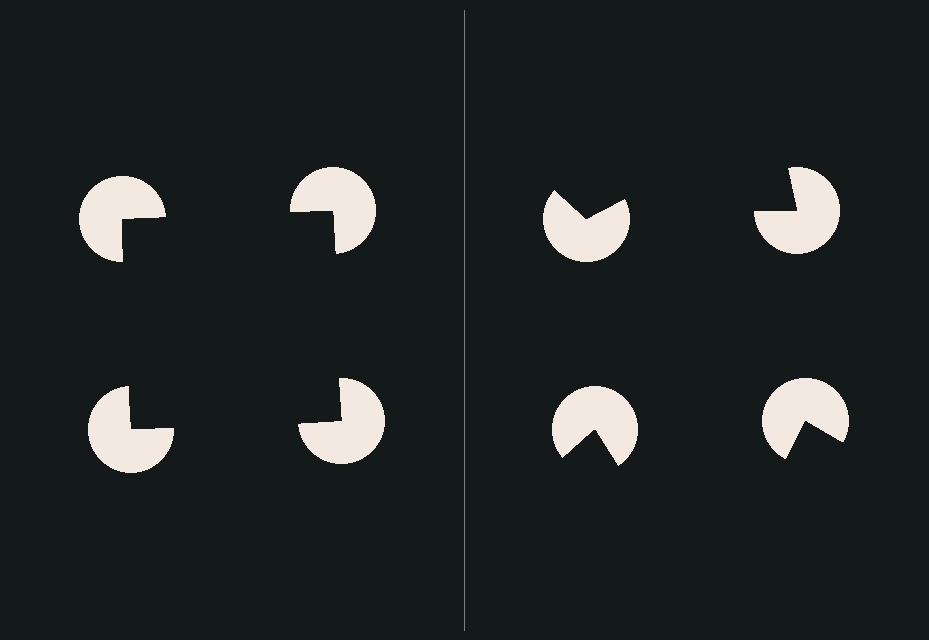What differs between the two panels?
The pac-man discs are positioned identically on both sides; only the wedge orientations differ. On the left they align to a square; on the right they are misaligned.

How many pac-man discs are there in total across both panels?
8 — 4 on each side.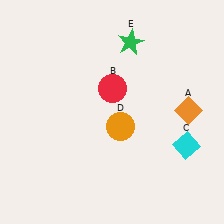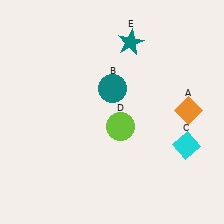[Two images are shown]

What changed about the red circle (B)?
In Image 1, B is red. In Image 2, it changed to teal.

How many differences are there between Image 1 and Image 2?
There are 3 differences between the two images.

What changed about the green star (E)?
In Image 1, E is green. In Image 2, it changed to teal.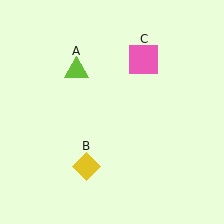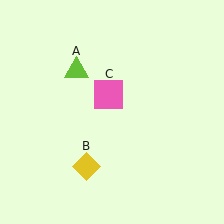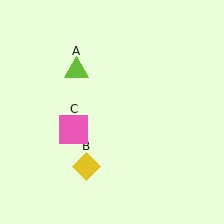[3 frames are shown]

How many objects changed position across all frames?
1 object changed position: pink square (object C).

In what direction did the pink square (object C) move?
The pink square (object C) moved down and to the left.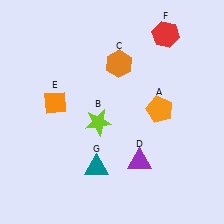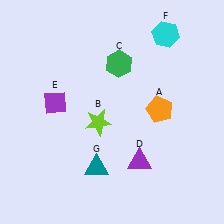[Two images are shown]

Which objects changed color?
C changed from orange to green. E changed from orange to purple. F changed from red to cyan.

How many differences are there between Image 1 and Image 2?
There are 3 differences between the two images.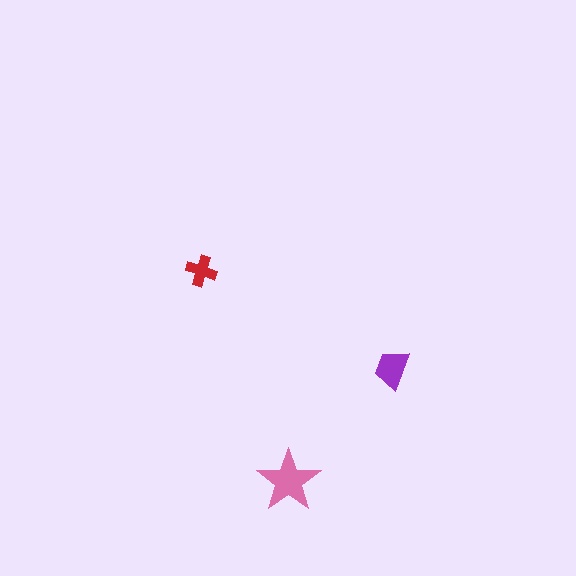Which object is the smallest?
The red cross.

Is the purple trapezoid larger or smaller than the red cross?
Larger.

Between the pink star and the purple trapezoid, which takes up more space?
The pink star.